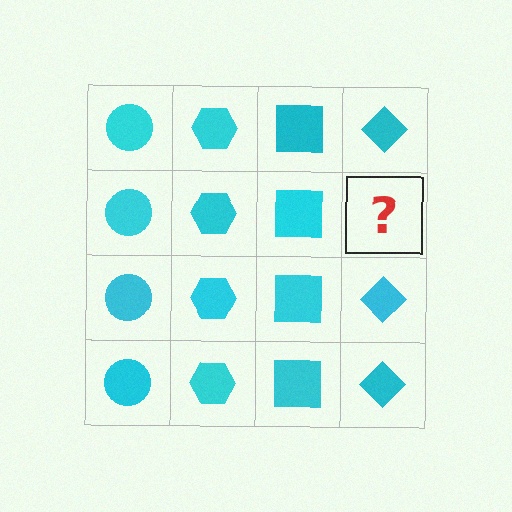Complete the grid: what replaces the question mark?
The question mark should be replaced with a cyan diamond.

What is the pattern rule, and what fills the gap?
The rule is that each column has a consistent shape. The gap should be filled with a cyan diamond.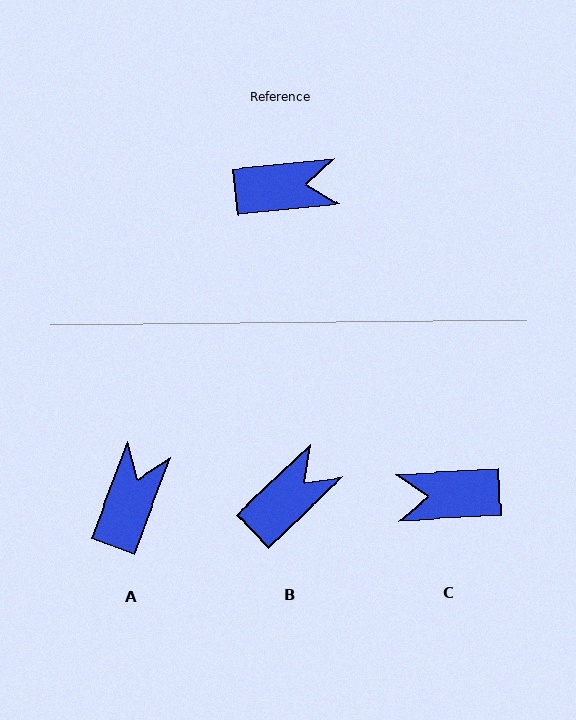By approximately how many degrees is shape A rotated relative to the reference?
Approximately 63 degrees counter-clockwise.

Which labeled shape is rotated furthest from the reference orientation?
C, about 177 degrees away.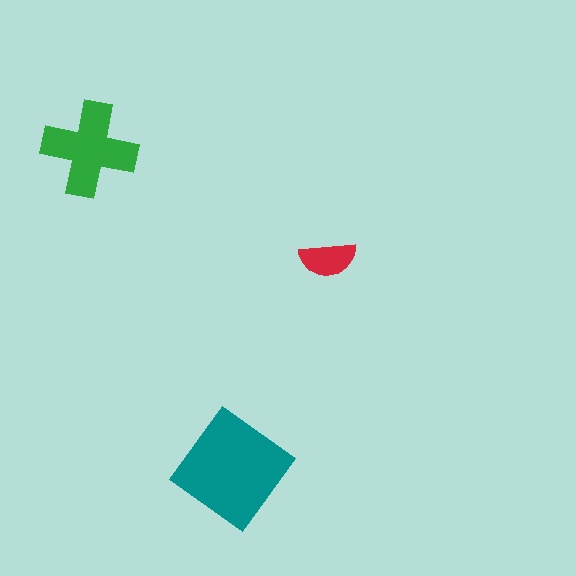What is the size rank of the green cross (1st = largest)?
2nd.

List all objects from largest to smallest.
The teal diamond, the green cross, the red semicircle.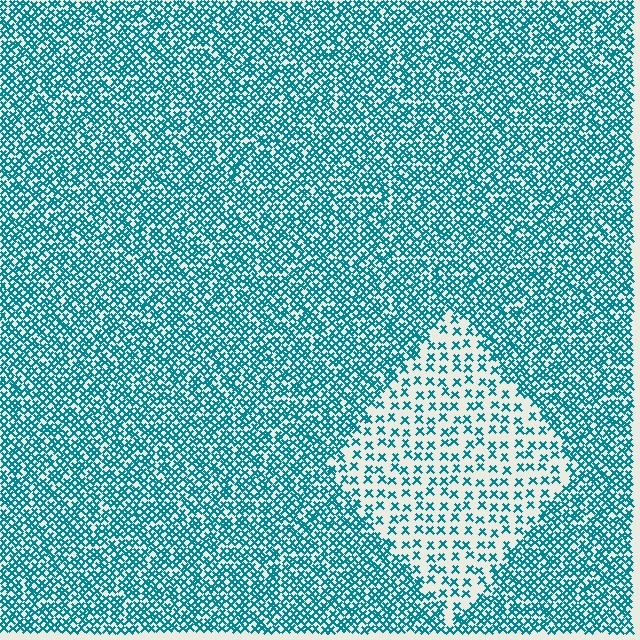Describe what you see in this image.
The image contains small teal elements arranged at two different densities. A diamond-shaped region is visible where the elements are less densely packed than the surrounding area.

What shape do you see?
I see a diamond.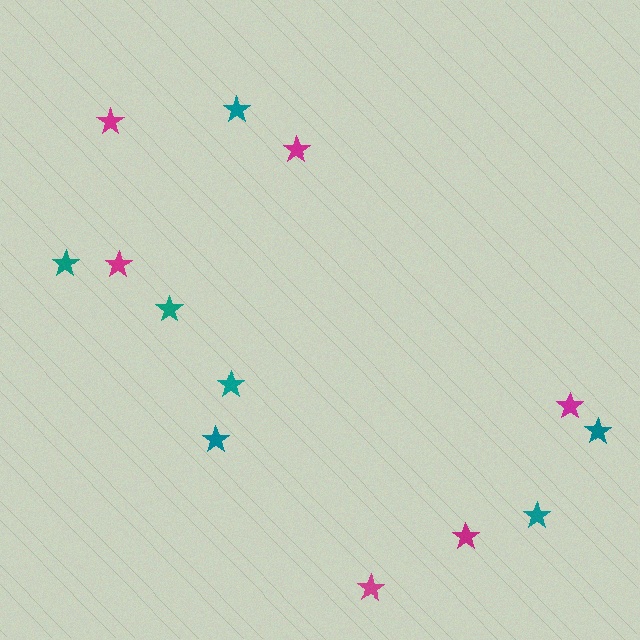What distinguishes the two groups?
There are 2 groups: one group of magenta stars (6) and one group of teal stars (7).